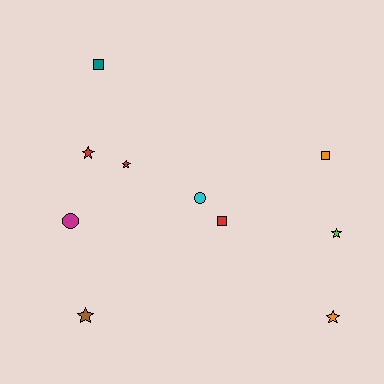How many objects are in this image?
There are 10 objects.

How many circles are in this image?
There are 2 circles.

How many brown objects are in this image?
There is 1 brown object.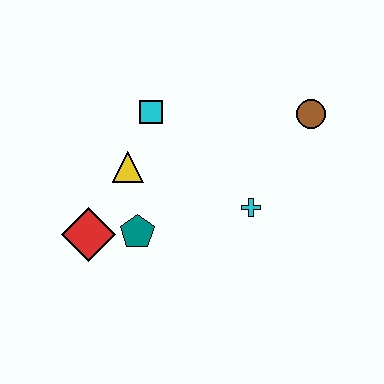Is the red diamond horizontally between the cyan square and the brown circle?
No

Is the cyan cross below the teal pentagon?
No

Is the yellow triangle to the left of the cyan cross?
Yes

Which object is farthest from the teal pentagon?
The brown circle is farthest from the teal pentagon.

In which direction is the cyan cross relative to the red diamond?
The cyan cross is to the right of the red diamond.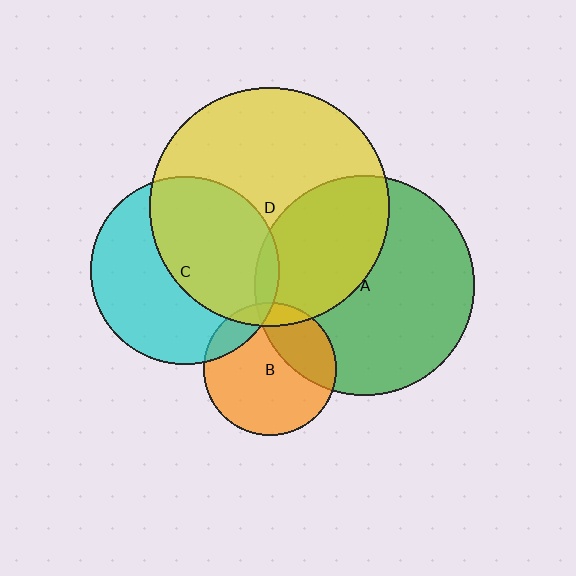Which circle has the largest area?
Circle D (yellow).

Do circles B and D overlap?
Yes.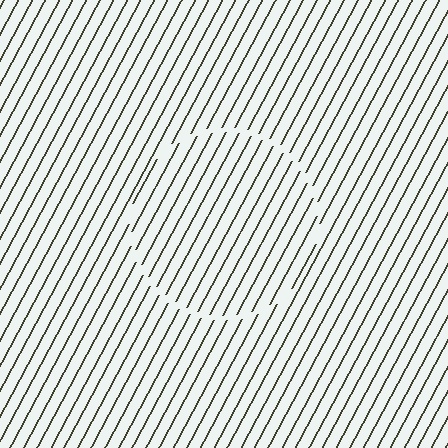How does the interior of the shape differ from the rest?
The interior of the shape contains the same grating, shifted by half a period — the contour is defined by the phase discontinuity where line-ends from the inner and outer gratings abut.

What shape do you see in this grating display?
An illusory circle. The interior of the shape contains the same grating, shifted by half a period — the contour is defined by the phase discontinuity where line-ends from the inner and outer gratings abut.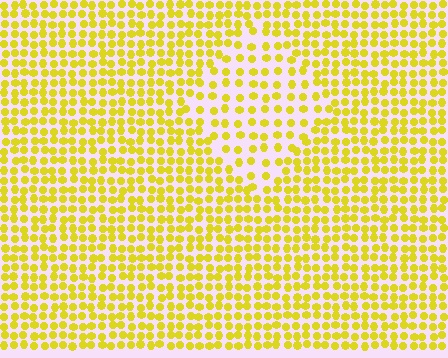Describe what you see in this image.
The image contains small yellow elements arranged at two different densities. A diamond-shaped region is visible where the elements are less densely packed than the surrounding area.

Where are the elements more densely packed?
The elements are more densely packed outside the diamond boundary.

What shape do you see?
I see a diamond.